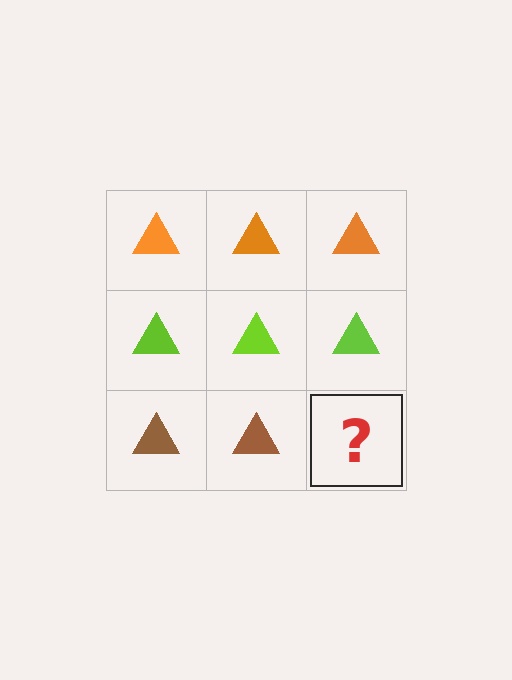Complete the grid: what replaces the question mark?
The question mark should be replaced with a brown triangle.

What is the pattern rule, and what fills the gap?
The rule is that each row has a consistent color. The gap should be filled with a brown triangle.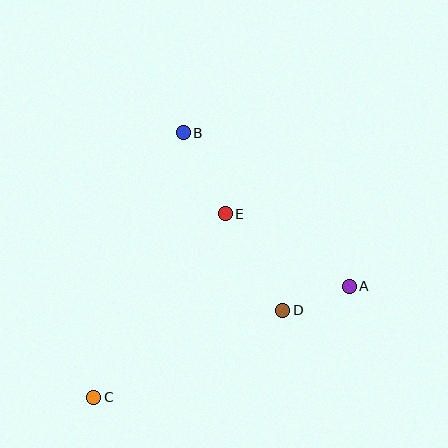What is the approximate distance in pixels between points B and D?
The distance between B and D is approximately 204 pixels.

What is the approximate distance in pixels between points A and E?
The distance between A and E is approximately 143 pixels.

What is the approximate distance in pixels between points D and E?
The distance between D and E is approximately 112 pixels.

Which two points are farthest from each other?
Points B and C are farthest from each other.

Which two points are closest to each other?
Points A and D are closest to each other.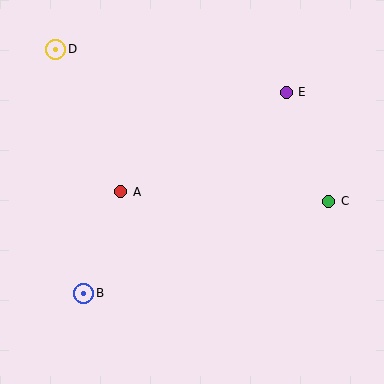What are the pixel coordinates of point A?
Point A is at (121, 192).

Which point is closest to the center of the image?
Point A at (121, 192) is closest to the center.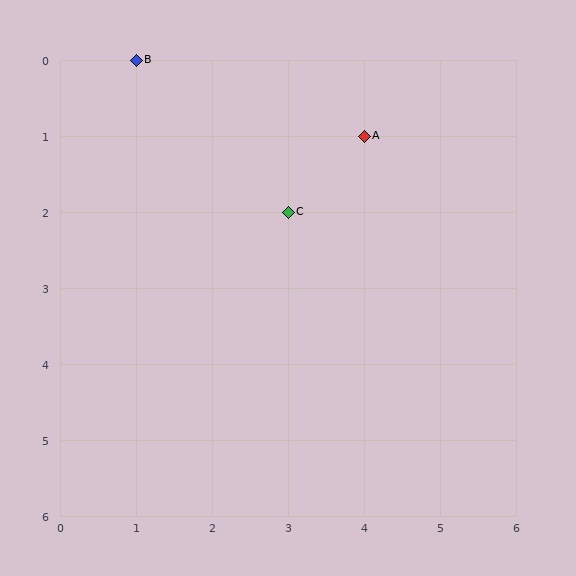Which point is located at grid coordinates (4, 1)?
Point A is at (4, 1).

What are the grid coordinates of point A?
Point A is at grid coordinates (4, 1).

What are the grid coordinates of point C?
Point C is at grid coordinates (3, 2).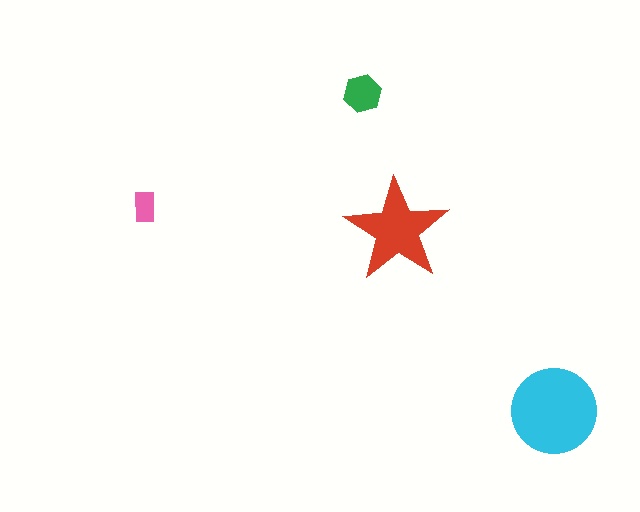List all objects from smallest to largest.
The pink rectangle, the green hexagon, the red star, the cyan circle.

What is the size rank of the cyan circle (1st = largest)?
1st.